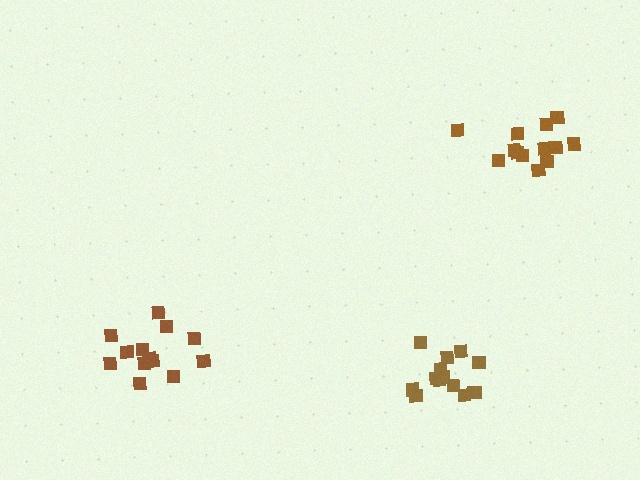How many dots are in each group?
Group 1: 13 dots, Group 2: 13 dots, Group 3: 15 dots (41 total).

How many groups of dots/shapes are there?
There are 3 groups.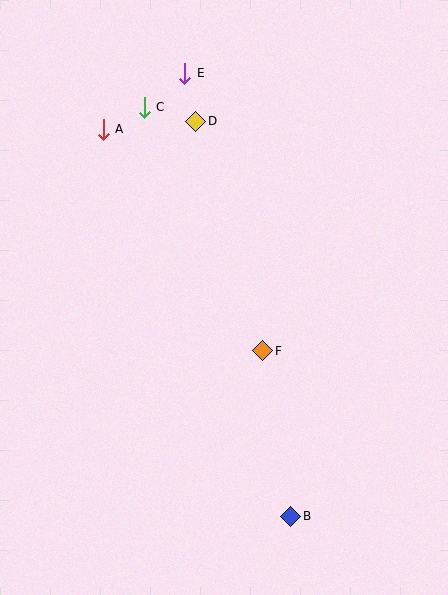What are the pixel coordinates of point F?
Point F is at (263, 351).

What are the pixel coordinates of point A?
Point A is at (103, 129).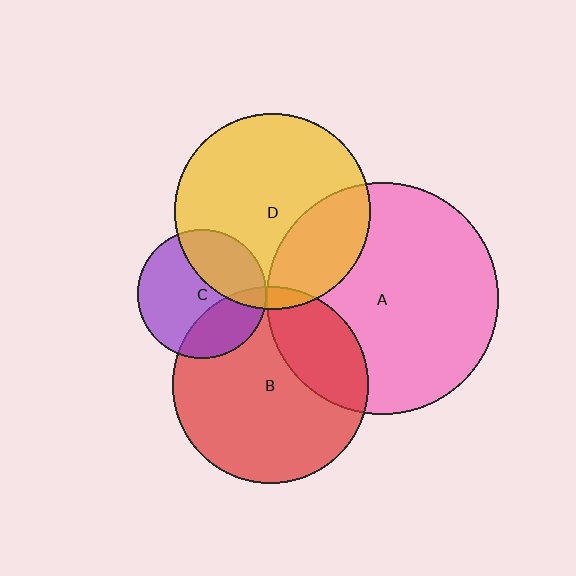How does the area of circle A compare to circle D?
Approximately 1.4 times.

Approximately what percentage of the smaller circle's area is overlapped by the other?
Approximately 5%.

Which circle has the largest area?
Circle A (pink).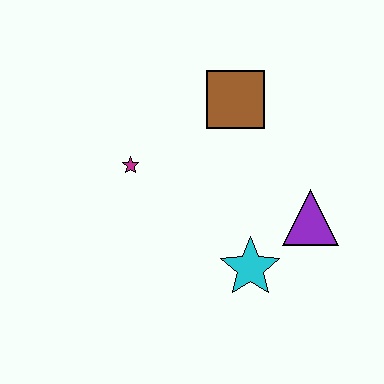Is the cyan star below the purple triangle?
Yes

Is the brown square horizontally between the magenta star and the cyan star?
Yes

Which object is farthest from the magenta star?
The purple triangle is farthest from the magenta star.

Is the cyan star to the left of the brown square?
No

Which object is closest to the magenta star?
The brown square is closest to the magenta star.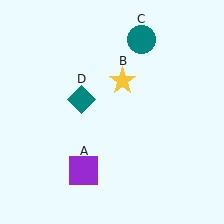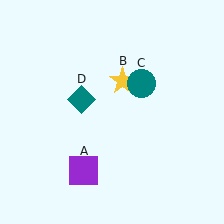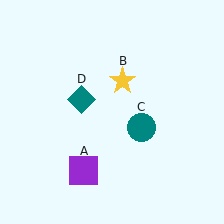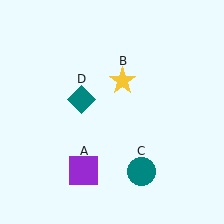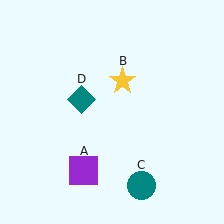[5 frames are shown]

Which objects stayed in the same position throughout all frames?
Purple square (object A) and yellow star (object B) and teal diamond (object D) remained stationary.